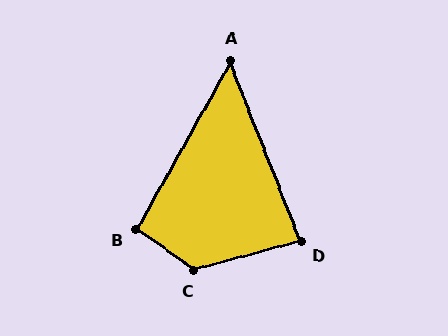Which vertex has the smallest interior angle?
A, at approximately 51 degrees.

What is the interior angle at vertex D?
Approximately 83 degrees (acute).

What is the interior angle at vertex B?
Approximately 97 degrees (obtuse).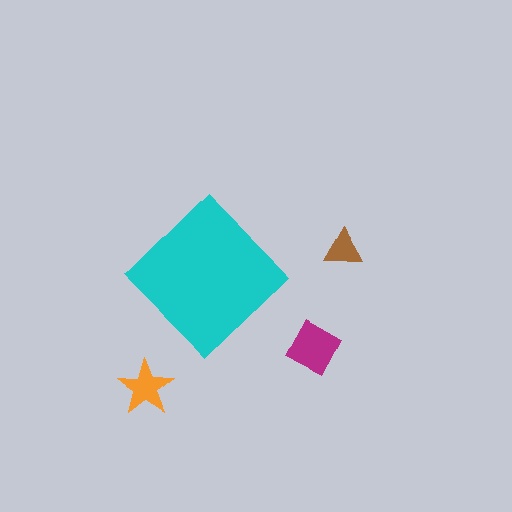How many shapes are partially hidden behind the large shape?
0 shapes are partially hidden.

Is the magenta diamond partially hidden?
No, the magenta diamond is fully visible.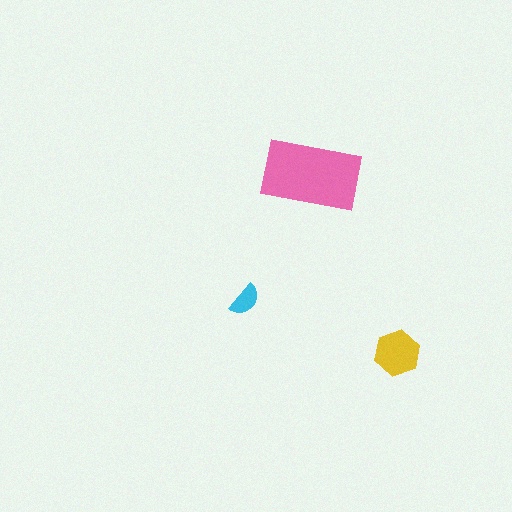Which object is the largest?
The pink rectangle.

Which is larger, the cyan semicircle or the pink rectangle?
The pink rectangle.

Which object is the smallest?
The cyan semicircle.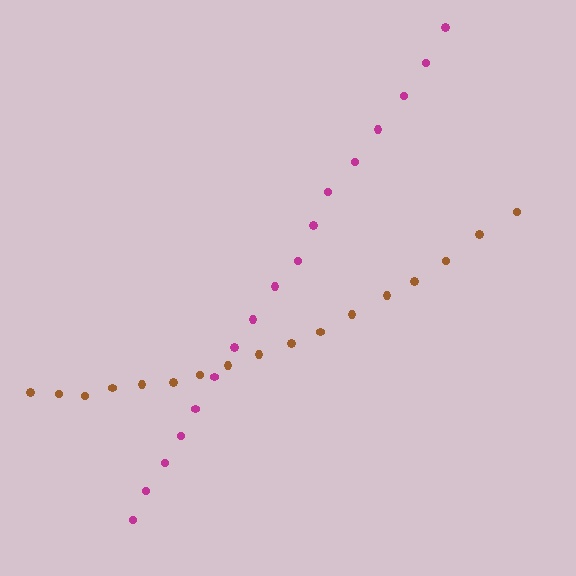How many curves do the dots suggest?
There are 2 distinct paths.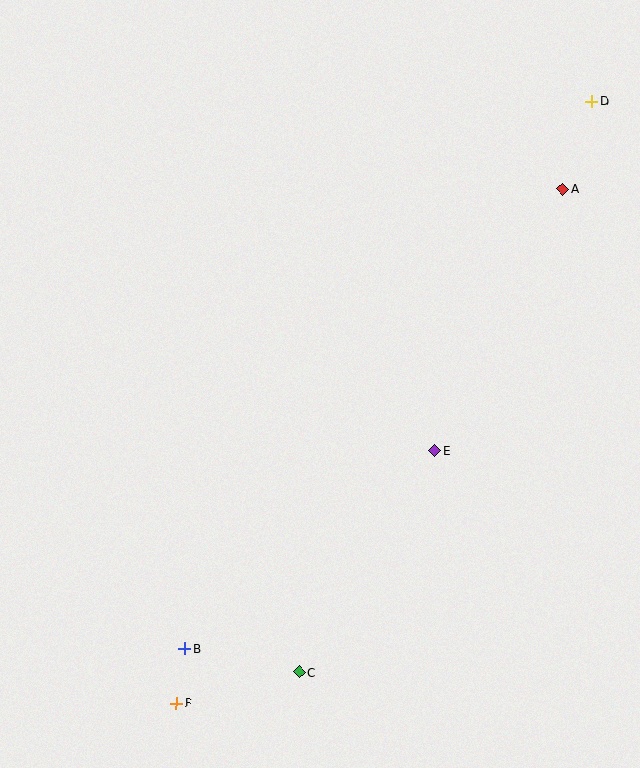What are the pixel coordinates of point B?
Point B is at (185, 649).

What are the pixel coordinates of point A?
Point A is at (563, 189).